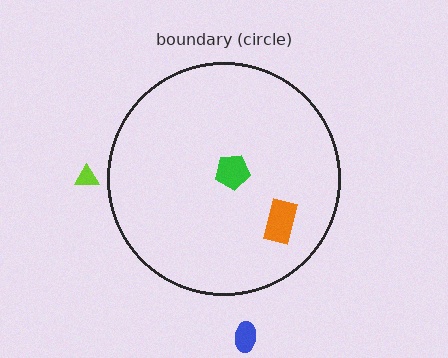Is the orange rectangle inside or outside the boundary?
Inside.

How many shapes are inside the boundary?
2 inside, 2 outside.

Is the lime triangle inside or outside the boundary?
Outside.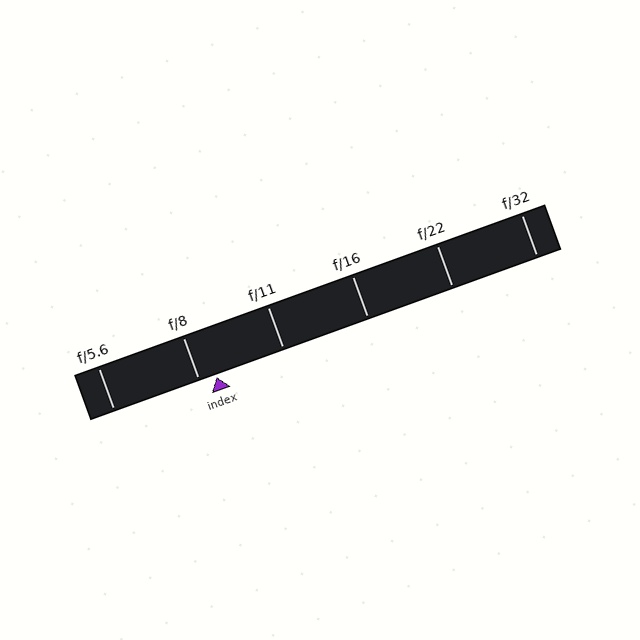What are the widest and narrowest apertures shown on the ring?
The widest aperture shown is f/5.6 and the narrowest is f/32.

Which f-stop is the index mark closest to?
The index mark is closest to f/8.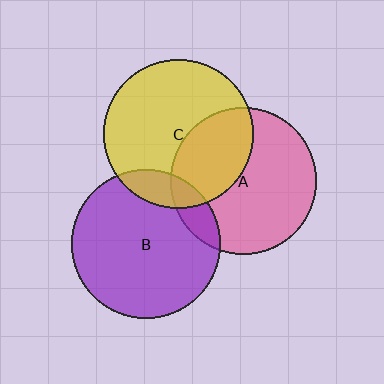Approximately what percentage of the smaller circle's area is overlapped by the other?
Approximately 15%.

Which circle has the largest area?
Circle C (yellow).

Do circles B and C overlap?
Yes.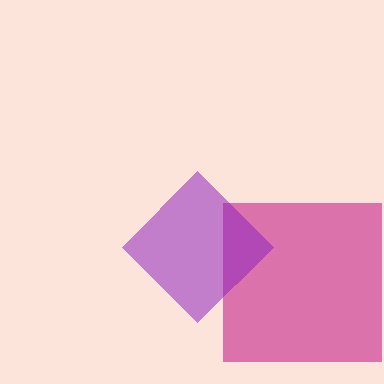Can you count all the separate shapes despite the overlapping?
Yes, there are 2 separate shapes.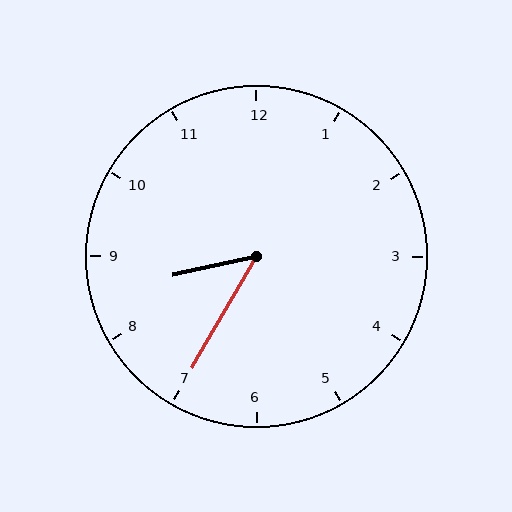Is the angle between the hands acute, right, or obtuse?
It is acute.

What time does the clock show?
8:35.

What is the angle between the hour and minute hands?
Approximately 48 degrees.